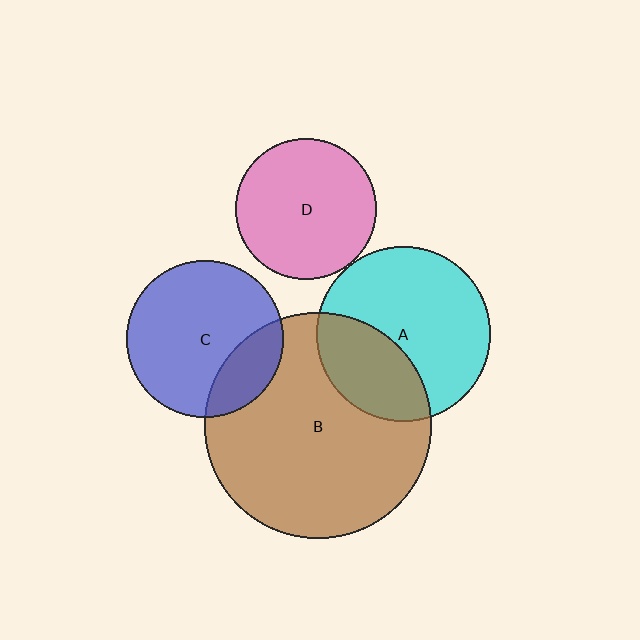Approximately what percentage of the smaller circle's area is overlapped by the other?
Approximately 35%.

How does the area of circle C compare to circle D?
Approximately 1.2 times.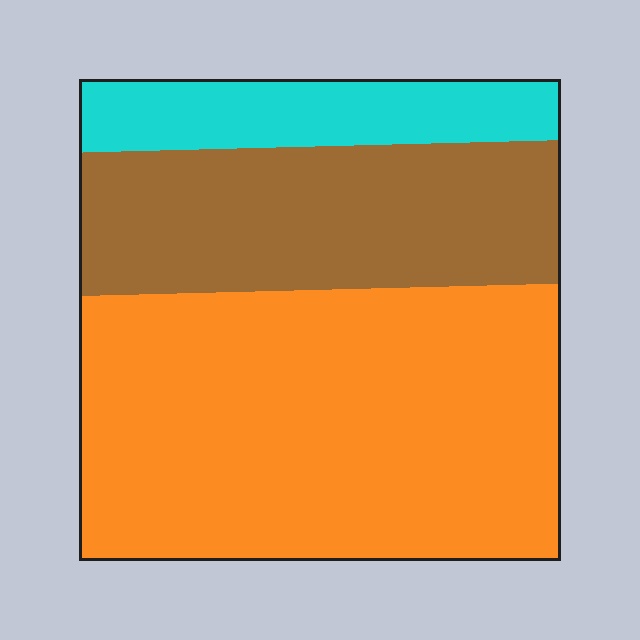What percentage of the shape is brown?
Brown takes up about one third (1/3) of the shape.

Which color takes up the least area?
Cyan, at roughly 15%.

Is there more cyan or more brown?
Brown.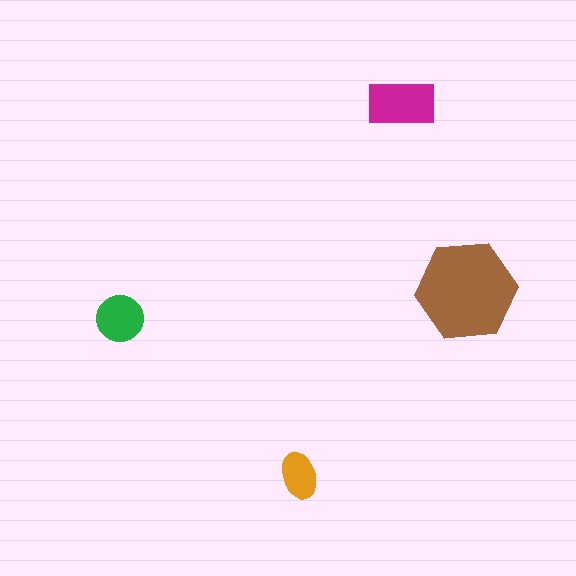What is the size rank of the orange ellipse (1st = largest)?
4th.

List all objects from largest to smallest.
The brown hexagon, the magenta rectangle, the green circle, the orange ellipse.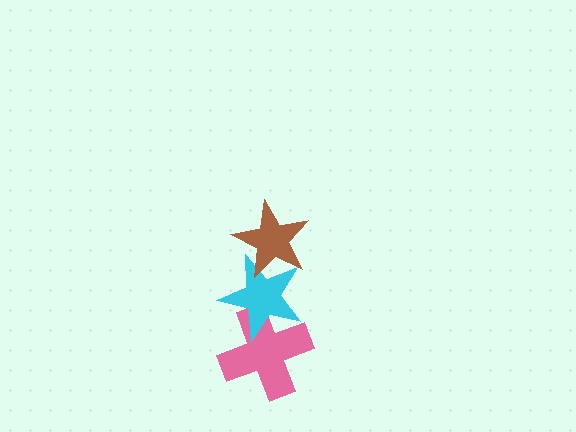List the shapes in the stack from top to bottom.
From top to bottom: the brown star, the cyan star, the pink cross.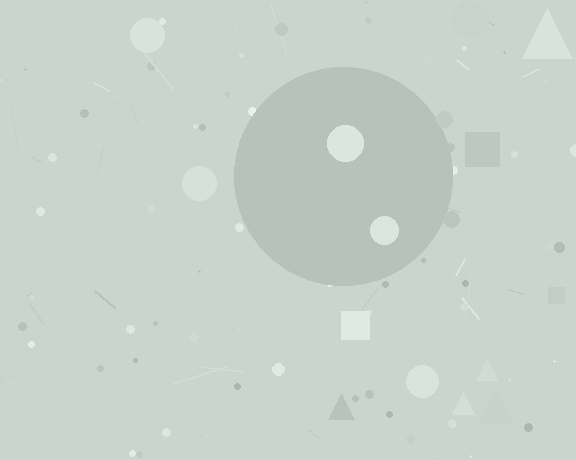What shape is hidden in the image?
A circle is hidden in the image.